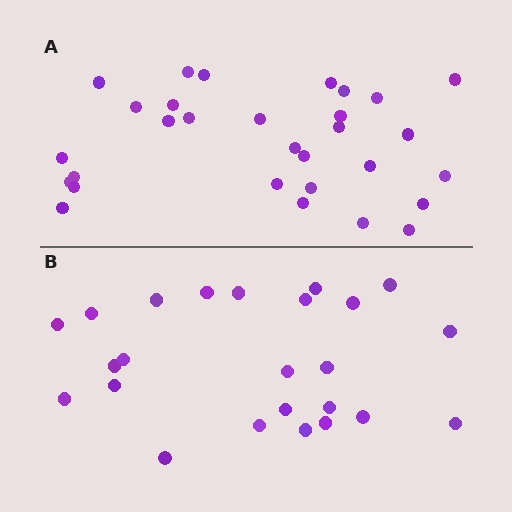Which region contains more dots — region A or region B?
Region A (the top region) has more dots.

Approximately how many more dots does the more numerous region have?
Region A has about 6 more dots than region B.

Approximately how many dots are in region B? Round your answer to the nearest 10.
About 20 dots. (The exact count is 24, which rounds to 20.)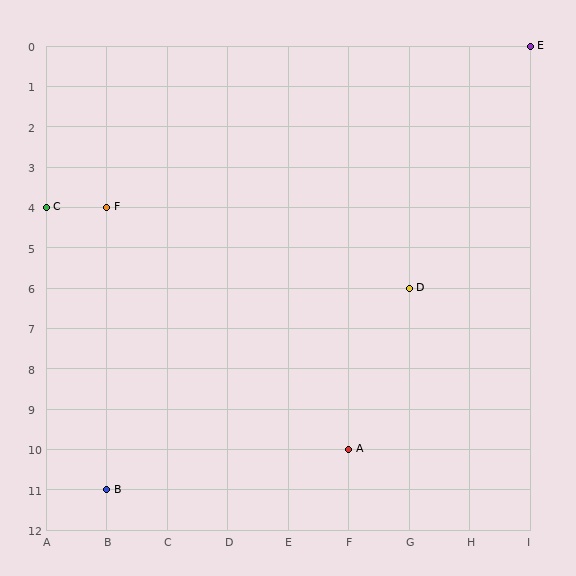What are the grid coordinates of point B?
Point B is at grid coordinates (B, 11).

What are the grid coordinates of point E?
Point E is at grid coordinates (I, 0).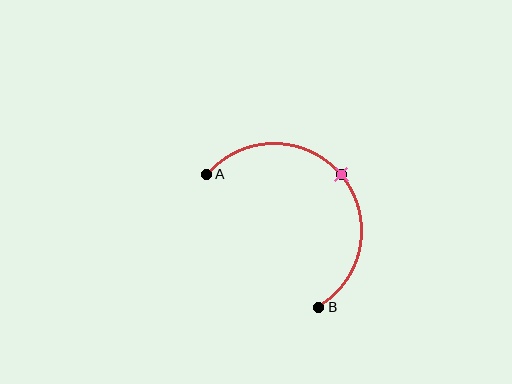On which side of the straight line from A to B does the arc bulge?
The arc bulges above and to the right of the straight line connecting A and B.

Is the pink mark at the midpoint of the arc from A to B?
Yes. The pink mark lies on the arc at equal arc-length from both A and B — it is the arc midpoint.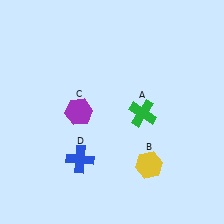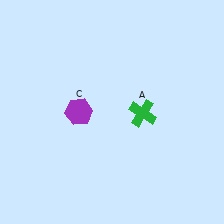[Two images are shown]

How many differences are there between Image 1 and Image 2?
There are 2 differences between the two images.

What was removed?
The yellow hexagon (B), the blue cross (D) were removed in Image 2.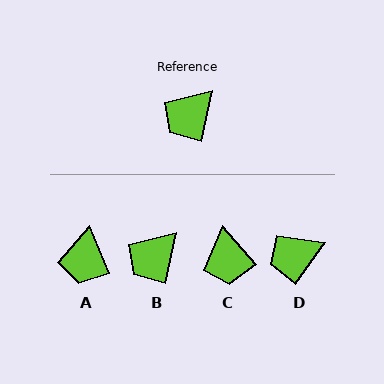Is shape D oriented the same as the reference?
No, it is off by about 22 degrees.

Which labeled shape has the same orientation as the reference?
B.